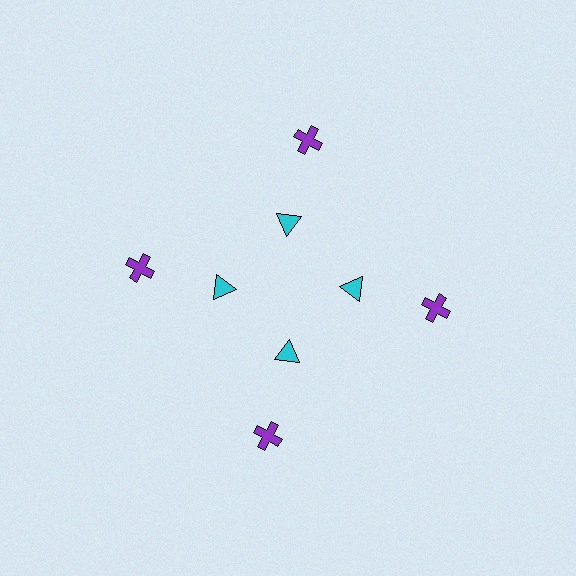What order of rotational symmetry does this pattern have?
This pattern has 4-fold rotational symmetry.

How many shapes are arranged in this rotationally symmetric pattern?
There are 8 shapes, arranged in 4 groups of 2.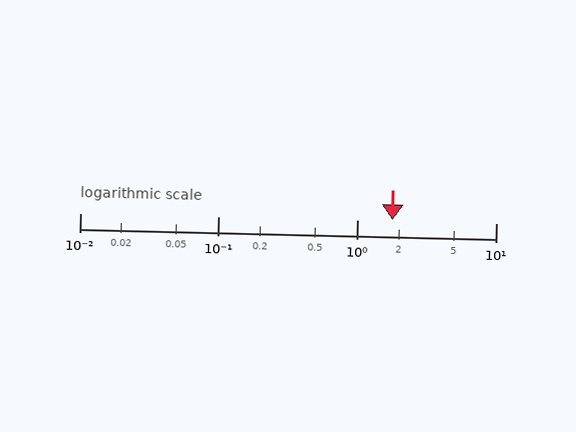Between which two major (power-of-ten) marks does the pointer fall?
The pointer is between 1 and 10.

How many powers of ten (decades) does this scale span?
The scale spans 3 decades, from 0.01 to 10.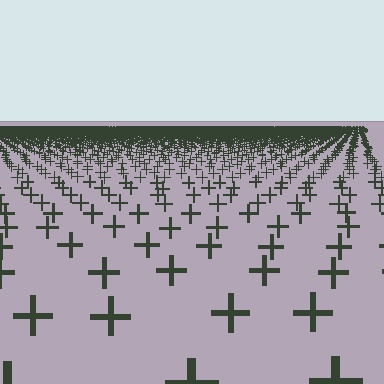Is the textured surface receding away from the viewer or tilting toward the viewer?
The surface is receding away from the viewer. Texture elements get smaller and denser toward the top.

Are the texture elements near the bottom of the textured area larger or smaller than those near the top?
Larger. Near the bottom, elements are closer to the viewer and appear at a bigger on-screen size.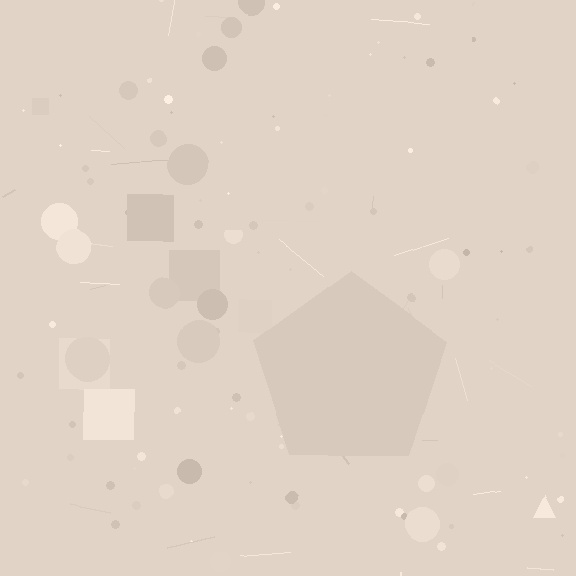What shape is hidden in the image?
A pentagon is hidden in the image.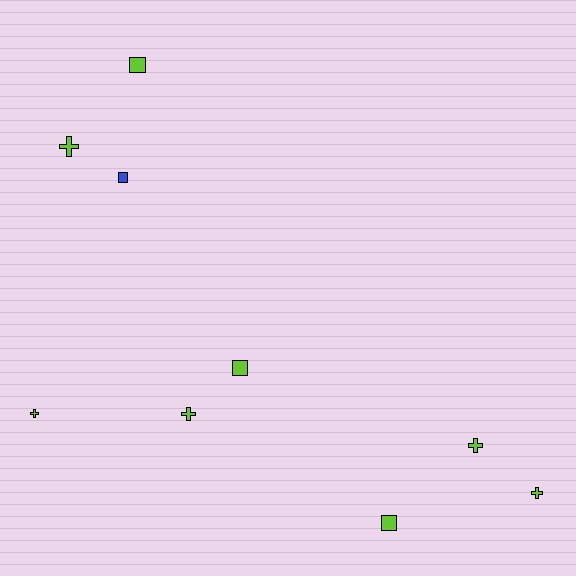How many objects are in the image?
There are 9 objects.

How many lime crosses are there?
There are 5 lime crosses.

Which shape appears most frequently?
Cross, with 5 objects.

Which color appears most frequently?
Lime, with 8 objects.